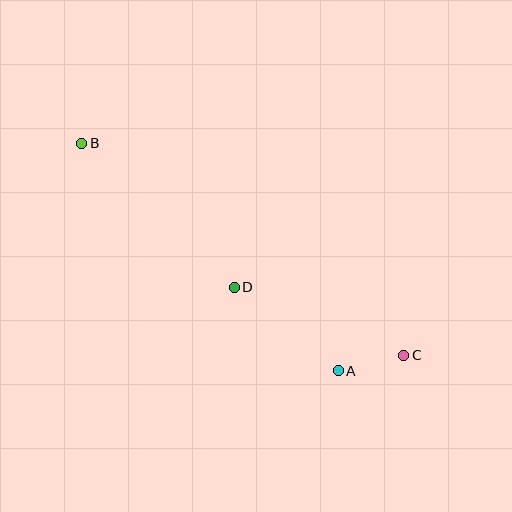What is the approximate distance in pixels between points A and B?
The distance between A and B is approximately 343 pixels.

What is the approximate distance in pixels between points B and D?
The distance between B and D is approximately 209 pixels.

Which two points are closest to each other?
Points A and C are closest to each other.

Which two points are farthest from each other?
Points B and C are farthest from each other.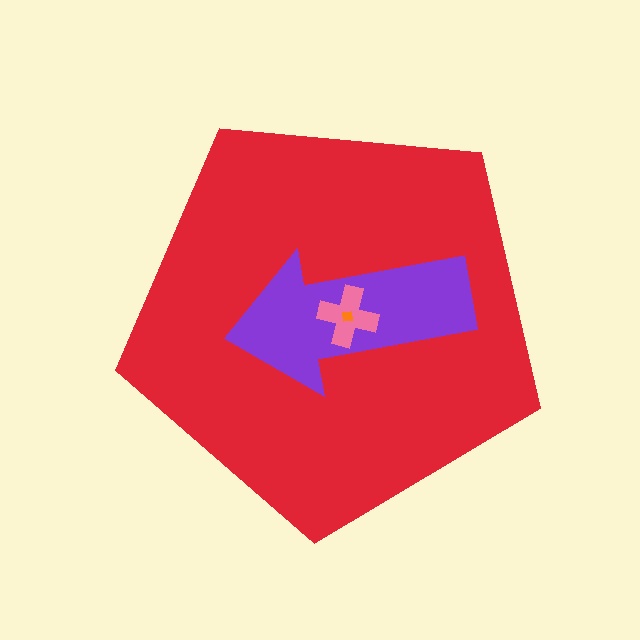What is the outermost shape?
The red pentagon.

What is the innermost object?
The orange square.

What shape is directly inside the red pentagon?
The purple arrow.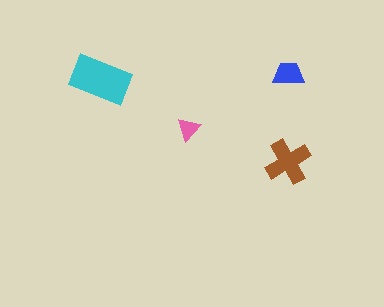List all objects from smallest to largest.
The pink triangle, the blue trapezoid, the brown cross, the cyan rectangle.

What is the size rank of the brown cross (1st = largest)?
2nd.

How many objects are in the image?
There are 4 objects in the image.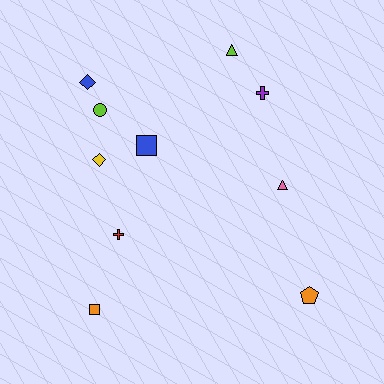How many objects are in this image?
There are 10 objects.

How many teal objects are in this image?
There are no teal objects.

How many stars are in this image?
There are no stars.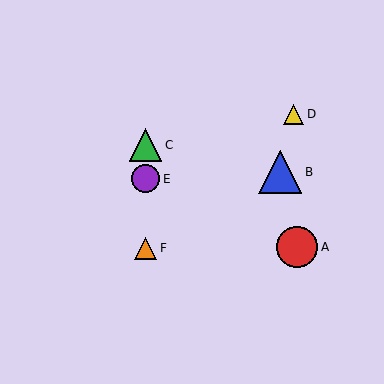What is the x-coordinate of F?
Object F is at x≈146.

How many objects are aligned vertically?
3 objects (C, E, F) are aligned vertically.